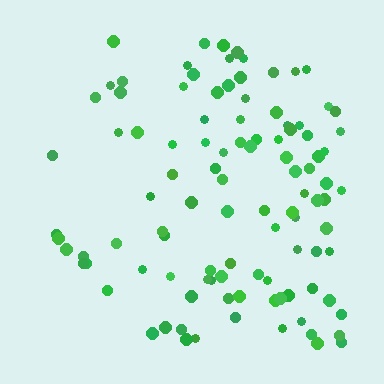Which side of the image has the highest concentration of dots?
The right.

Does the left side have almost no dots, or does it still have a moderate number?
Still a moderate number, just noticeably fewer than the right.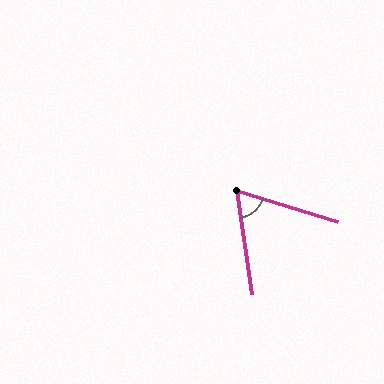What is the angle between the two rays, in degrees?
Approximately 65 degrees.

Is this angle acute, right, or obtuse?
It is acute.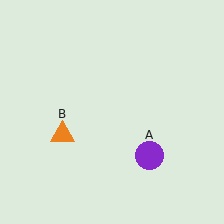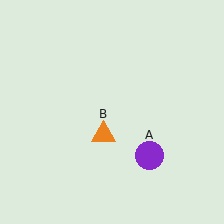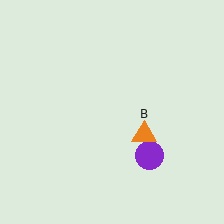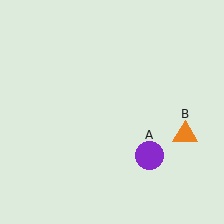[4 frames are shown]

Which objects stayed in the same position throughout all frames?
Purple circle (object A) remained stationary.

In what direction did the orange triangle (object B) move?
The orange triangle (object B) moved right.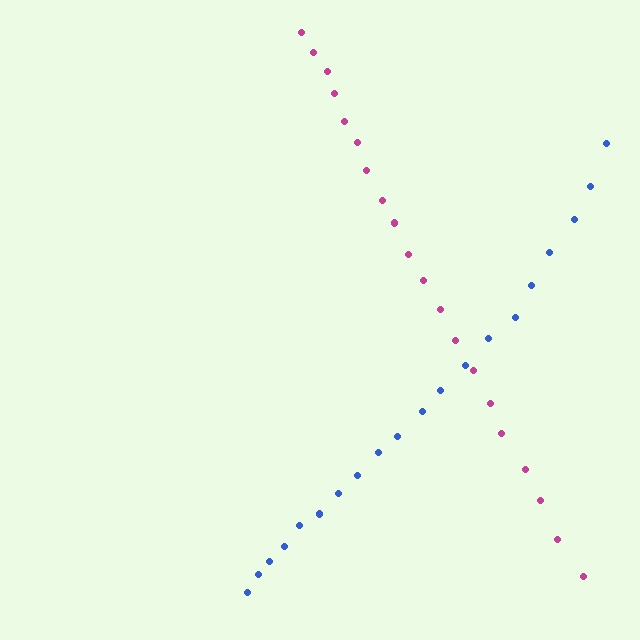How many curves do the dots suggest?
There are 2 distinct paths.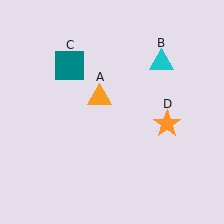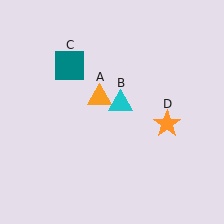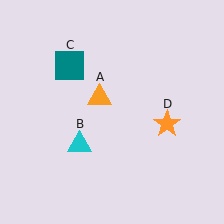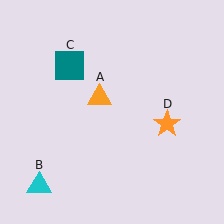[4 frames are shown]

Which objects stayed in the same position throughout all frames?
Orange triangle (object A) and teal square (object C) and orange star (object D) remained stationary.